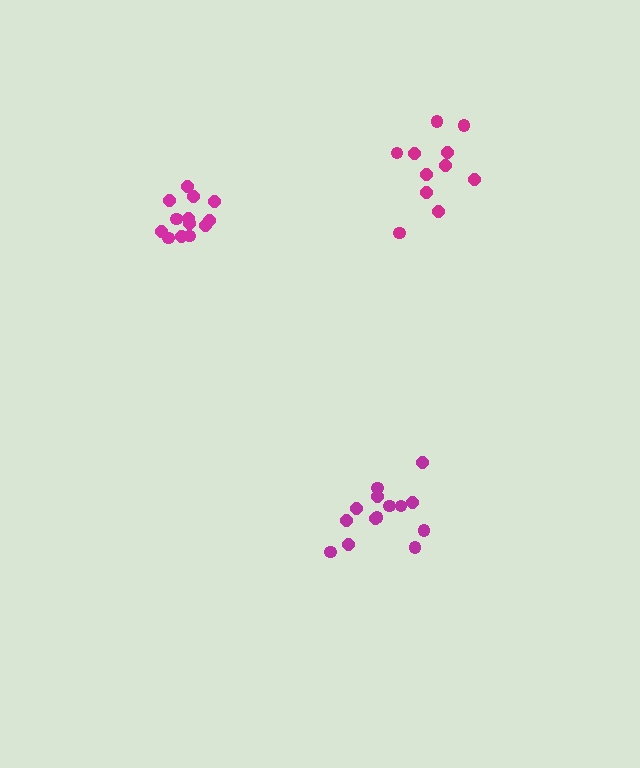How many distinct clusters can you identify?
There are 3 distinct clusters.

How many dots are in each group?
Group 1: 11 dots, Group 2: 14 dots, Group 3: 13 dots (38 total).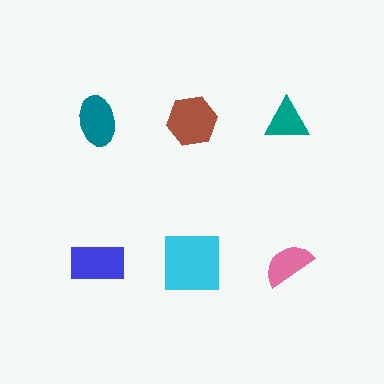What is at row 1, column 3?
A teal triangle.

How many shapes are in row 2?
3 shapes.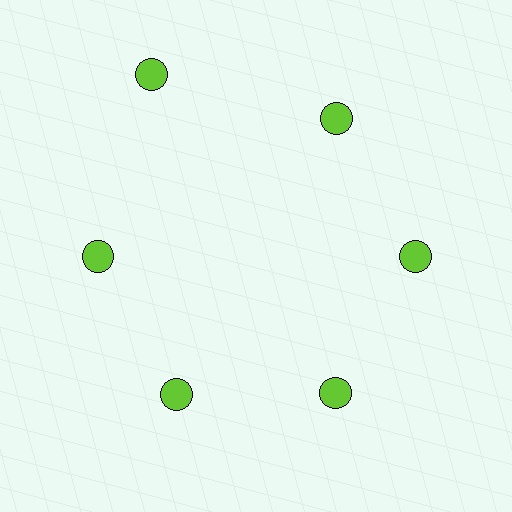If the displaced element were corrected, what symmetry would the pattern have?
It would have 6-fold rotational symmetry — the pattern would map onto itself every 60 degrees.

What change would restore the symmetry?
The symmetry would be restored by moving it inward, back onto the ring so that all 6 circles sit at equal angles and equal distance from the center.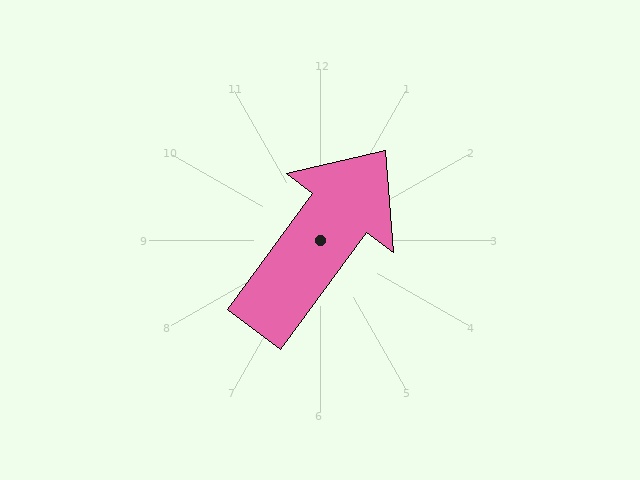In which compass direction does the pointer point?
Northeast.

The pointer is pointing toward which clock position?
Roughly 1 o'clock.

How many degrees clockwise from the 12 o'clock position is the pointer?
Approximately 36 degrees.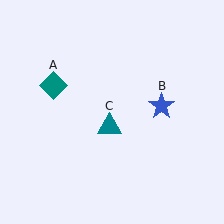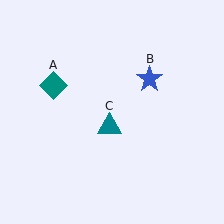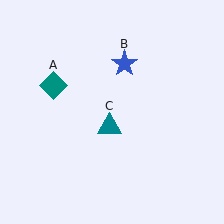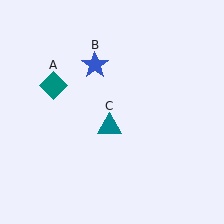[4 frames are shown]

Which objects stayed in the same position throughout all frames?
Teal diamond (object A) and teal triangle (object C) remained stationary.